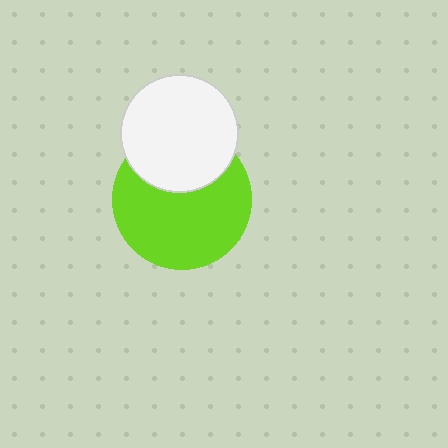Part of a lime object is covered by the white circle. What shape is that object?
It is a circle.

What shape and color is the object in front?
The object in front is a white circle.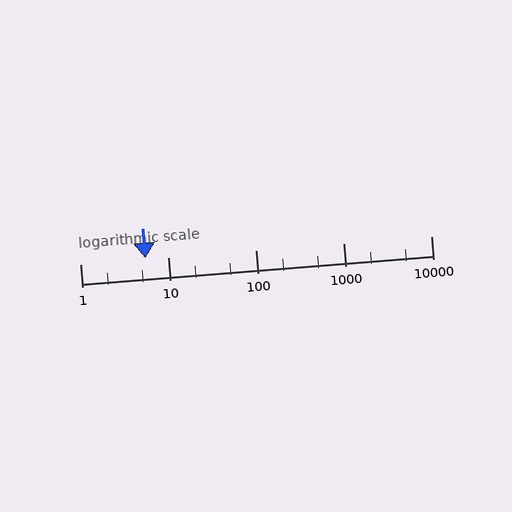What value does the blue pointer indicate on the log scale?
The pointer indicates approximately 5.6.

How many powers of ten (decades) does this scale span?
The scale spans 4 decades, from 1 to 10000.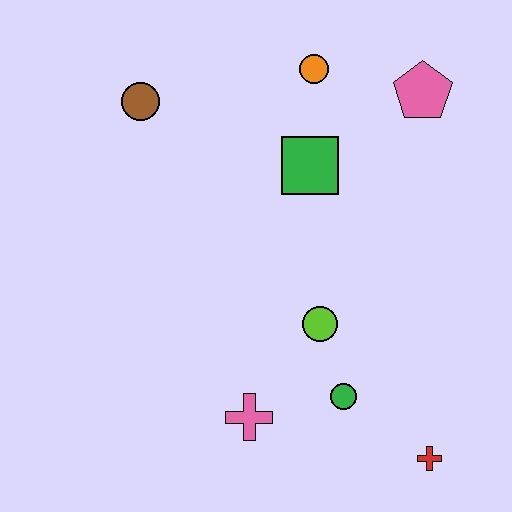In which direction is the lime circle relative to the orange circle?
The lime circle is below the orange circle.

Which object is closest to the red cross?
The green circle is closest to the red cross.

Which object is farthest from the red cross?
The brown circle is farthest from the red cross.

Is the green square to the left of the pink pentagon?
Yes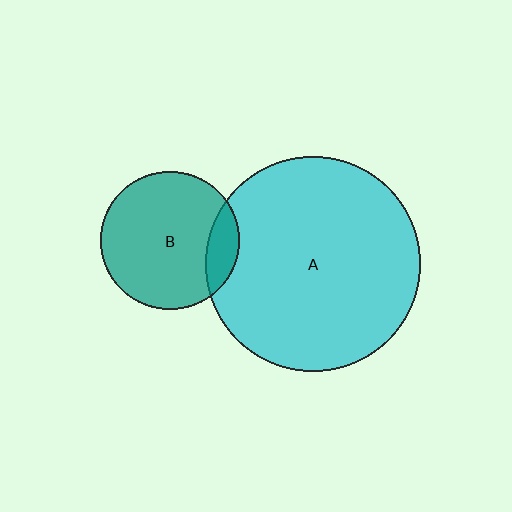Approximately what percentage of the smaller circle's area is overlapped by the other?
Approximately 15%.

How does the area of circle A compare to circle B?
Approximately 2.4 times.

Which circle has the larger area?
Circle A (cyan).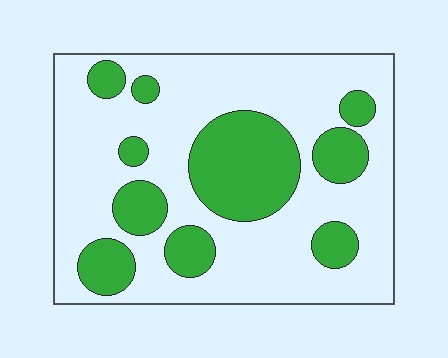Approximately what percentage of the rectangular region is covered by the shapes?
Approximately 30%.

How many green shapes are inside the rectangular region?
10.